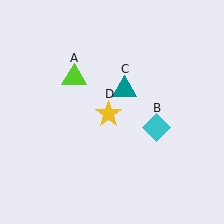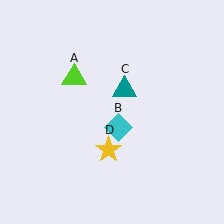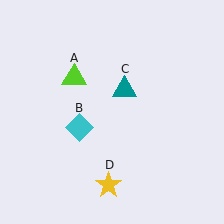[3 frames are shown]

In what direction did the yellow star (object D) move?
The yellow star (object D) moved down.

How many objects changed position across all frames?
2 objects changed position: cyan diamond (object B), yellow star (object D).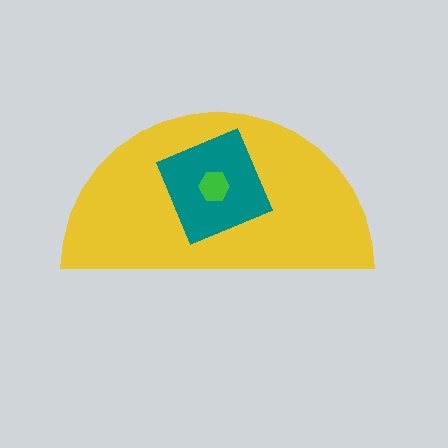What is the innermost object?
The green hexagon.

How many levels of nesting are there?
3.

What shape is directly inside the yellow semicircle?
The teal diamond.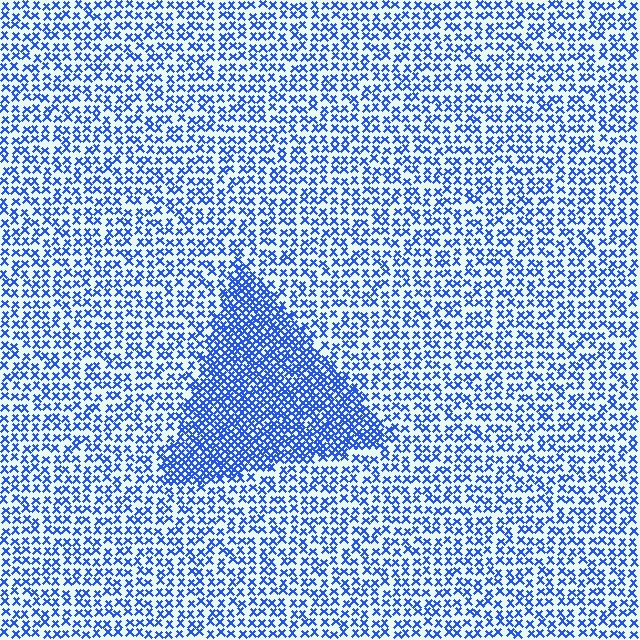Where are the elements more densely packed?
The elements are more densely packed inside the triangle boundary.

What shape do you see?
I see a triangle.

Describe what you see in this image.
The image contains small blue elements arranged at two different densities. A triangle-shaped region is visible where the elements are more densely packed than the surrounding area.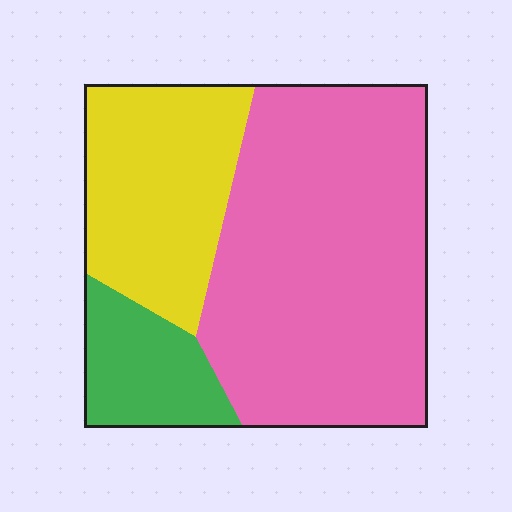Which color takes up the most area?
Pink, at roughly 60%.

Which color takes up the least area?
Green, at roughly 15%.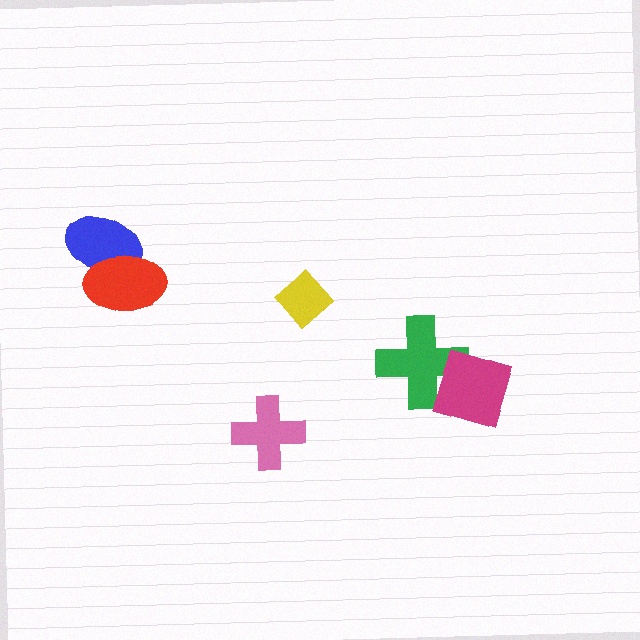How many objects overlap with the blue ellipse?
1 object overlaps with the blue ellipse.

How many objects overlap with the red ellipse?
1 object overlaps with the red ellipse.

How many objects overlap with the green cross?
1 object overlaps with the green cross.